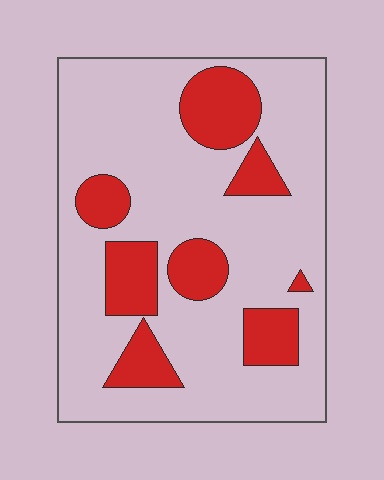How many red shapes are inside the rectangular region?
8.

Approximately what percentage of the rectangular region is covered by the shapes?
Approximately 25%.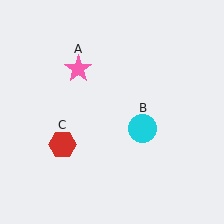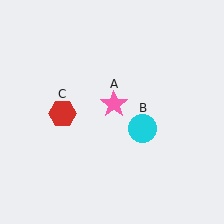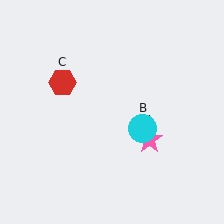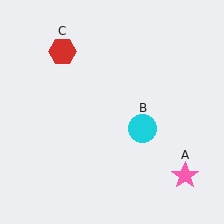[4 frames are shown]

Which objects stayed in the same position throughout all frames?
Cyan circle (object B) remained stationary.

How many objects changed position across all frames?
2 objects changed position: pink star (object A), red hexagon (object C).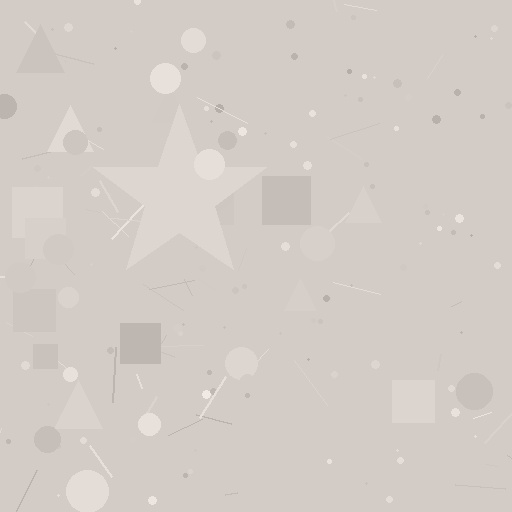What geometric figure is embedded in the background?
A star is embedded in the background.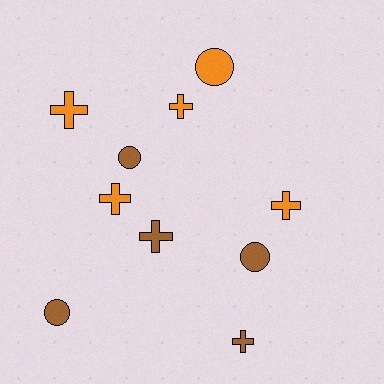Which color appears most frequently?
Brown, with 5 objects.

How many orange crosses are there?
There are 4 orange crosses.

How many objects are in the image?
There are 10 objects.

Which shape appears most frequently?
Cross, with 6 objects.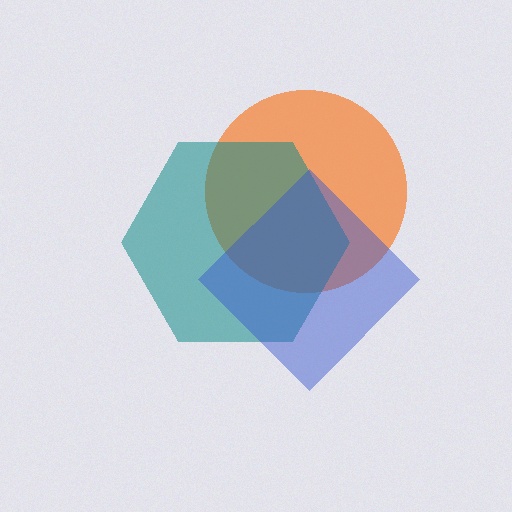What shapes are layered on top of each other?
The layered shapes are: an orange circle, a teal hexagon, a blue diamond.